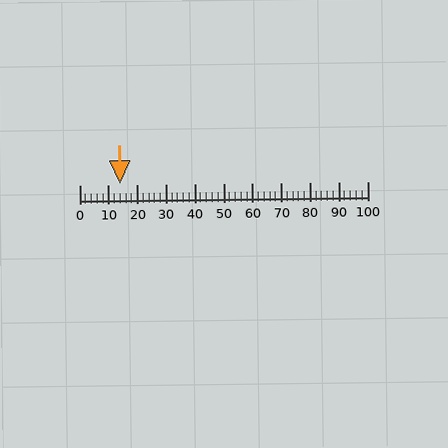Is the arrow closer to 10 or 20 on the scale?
The arrow is closer to 10.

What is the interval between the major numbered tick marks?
The major tick marks are spaced 10 units apart.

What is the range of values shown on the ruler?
The ruler shows values from 0 to 100.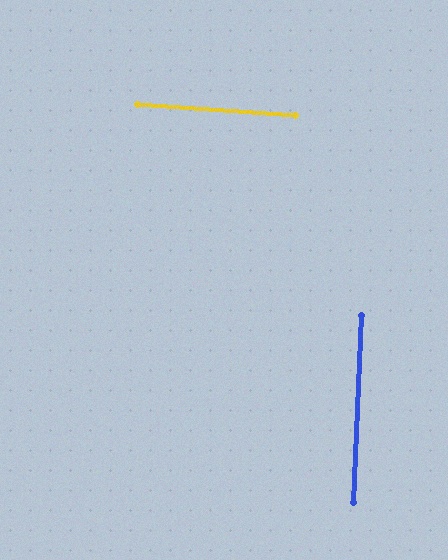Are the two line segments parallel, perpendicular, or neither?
Perpendicular — they meet at approximately 88°.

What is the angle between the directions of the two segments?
Approximately 88 degrees.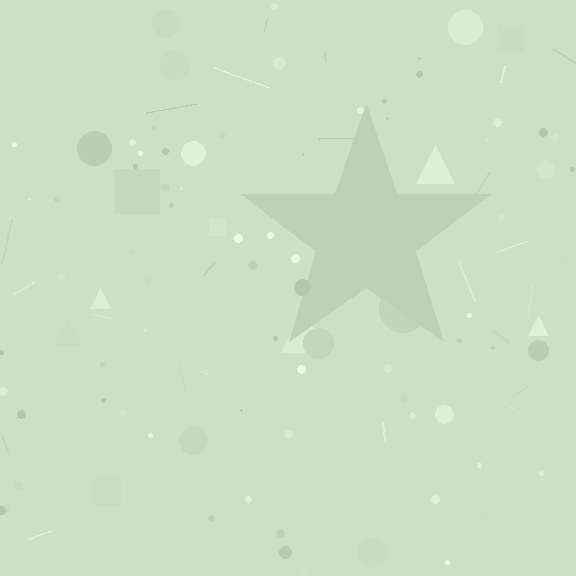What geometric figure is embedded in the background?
A star is embedded in the background.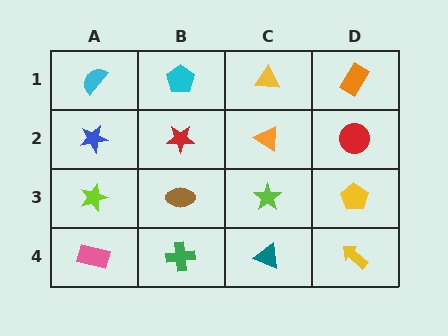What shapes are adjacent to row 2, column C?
A yellow triangle (row 1, column C), a lime star (row 3, column C), a red star (row 2, column B), a red circle (row 2, column D).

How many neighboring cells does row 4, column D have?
2.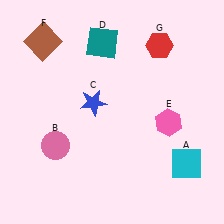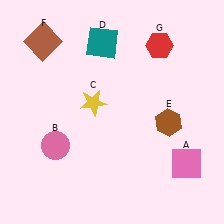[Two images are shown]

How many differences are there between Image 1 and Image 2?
There are 3 differences between the two images.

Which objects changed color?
A changed from cyan to pink. C changed from blue to yellow. E changed from pink to brown.